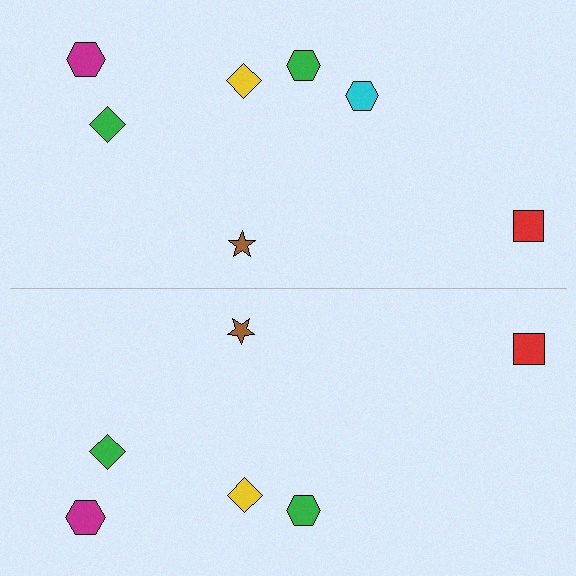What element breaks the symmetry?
A cyan hexagon is missing from the bottom side.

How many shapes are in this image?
There are 13 shapes in this image.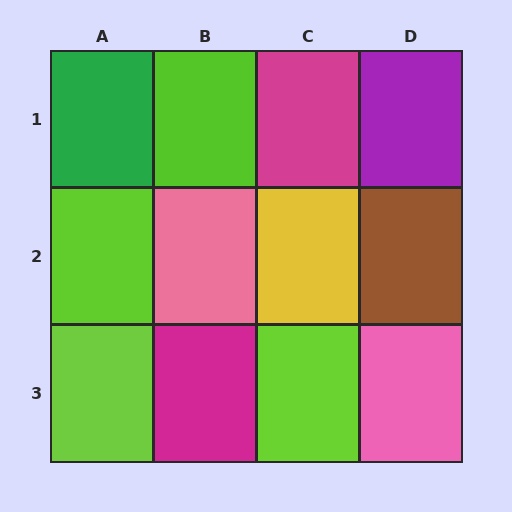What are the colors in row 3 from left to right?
Lime, magenta, lime, pink.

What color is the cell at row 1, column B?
Lime.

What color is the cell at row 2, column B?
Pink.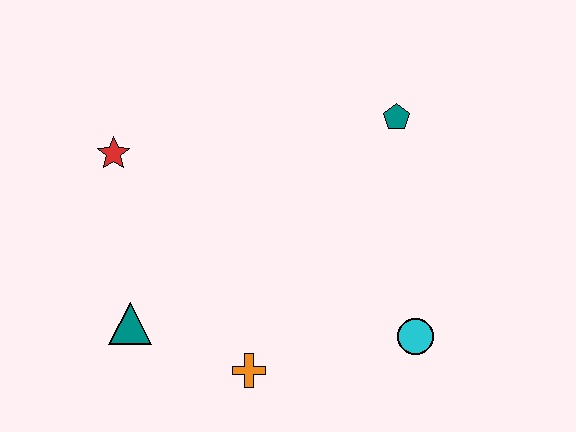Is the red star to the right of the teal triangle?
No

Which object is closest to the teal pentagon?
The cyan circle is closest to the teal pentagon.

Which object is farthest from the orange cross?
The teal pentagon is farthest from the orange cross.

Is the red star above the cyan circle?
Yes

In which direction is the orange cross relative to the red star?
The orange cross is below the red star.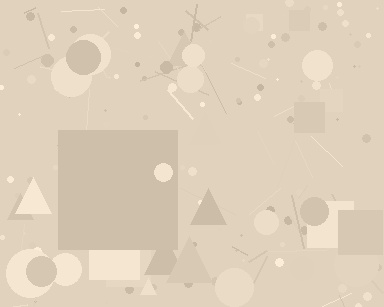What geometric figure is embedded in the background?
A square is embedded in the background.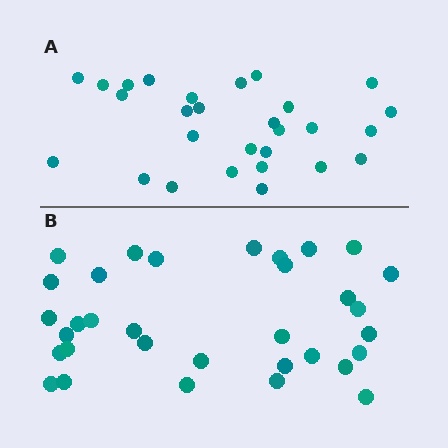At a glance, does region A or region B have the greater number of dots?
Region B (the bottom region) has more dots.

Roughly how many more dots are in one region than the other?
Region B has about 5 more dots than region A.